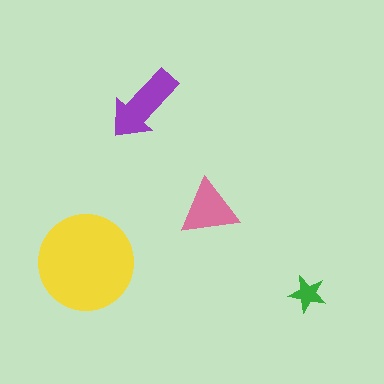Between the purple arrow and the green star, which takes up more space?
The purple arrow.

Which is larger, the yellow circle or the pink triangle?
The yellow circle.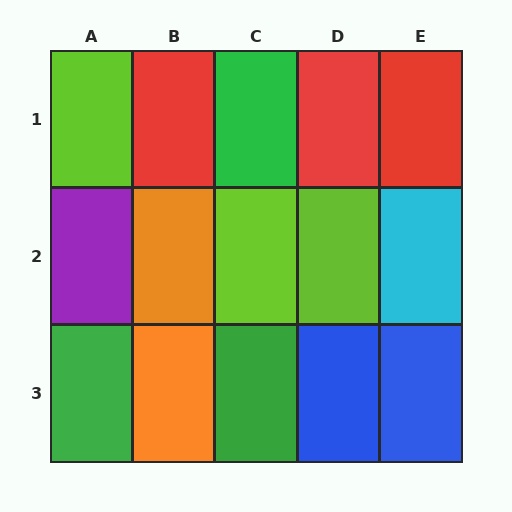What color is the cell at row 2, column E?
Cyan.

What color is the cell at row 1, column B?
Red.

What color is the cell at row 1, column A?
Lime.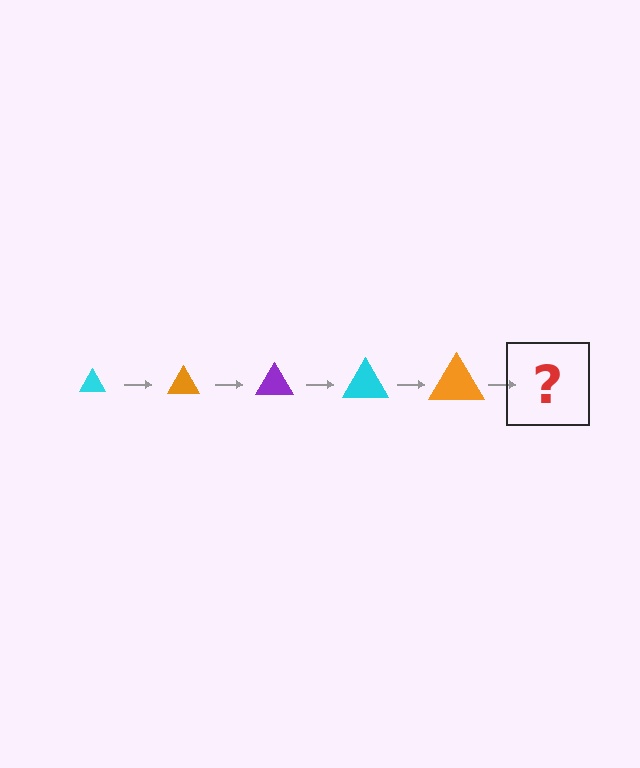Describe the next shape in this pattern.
It should be a purple triangle, larger than the previous one.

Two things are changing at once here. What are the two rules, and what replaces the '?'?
The two rules are that the triangle grows larger each step and the color cycles through cyan, orange, and purple. The '?' should be a purple triangle, larger than the previous one.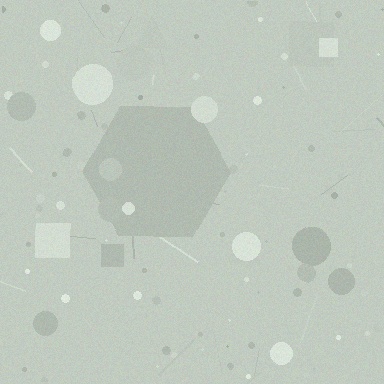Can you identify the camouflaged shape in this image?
The camouflaged shape is a hexagon.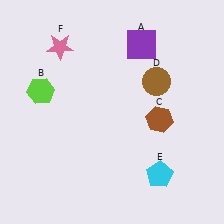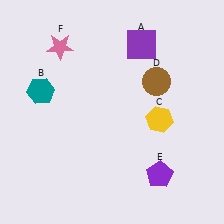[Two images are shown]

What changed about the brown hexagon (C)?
In Image 1, C is brown. In Image 2, it changed to yellow.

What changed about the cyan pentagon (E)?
In Image 1, E is cyan. In Image 2, it changed to purple.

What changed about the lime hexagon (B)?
In Image 1, B is lime. In Image 2, it changed to teal.